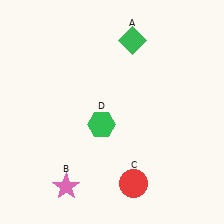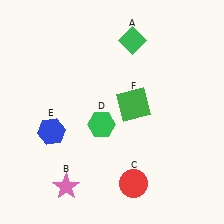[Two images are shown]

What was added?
A blue hexagon (E), a green square (F) were added in Image 2.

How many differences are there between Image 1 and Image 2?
There are 2 differences between the two images.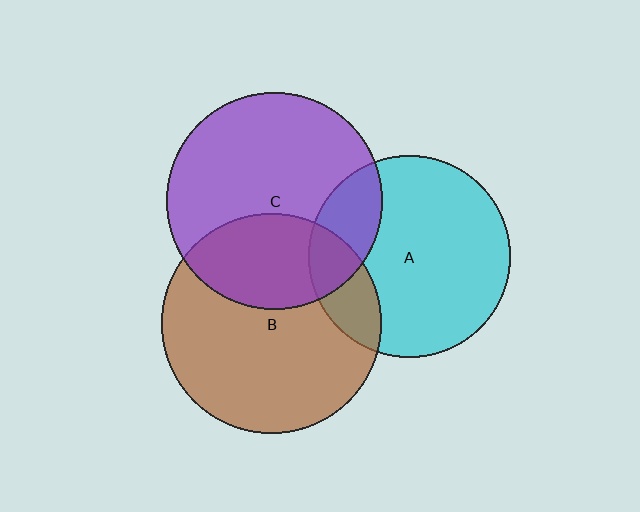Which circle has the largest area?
Circle B (brown).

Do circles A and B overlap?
Yes.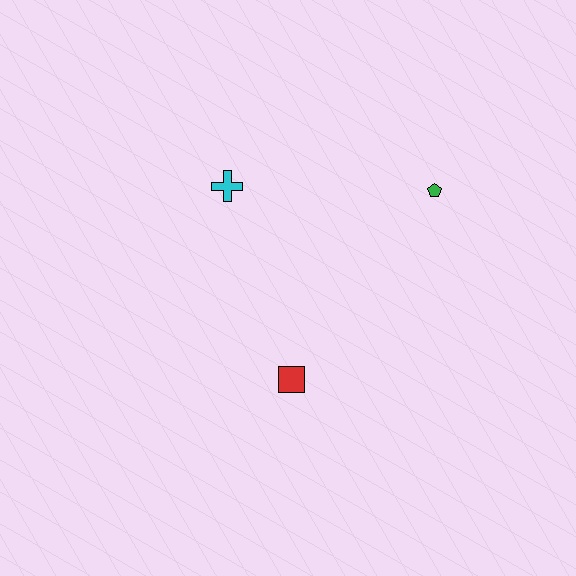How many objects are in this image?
There are 3 objects.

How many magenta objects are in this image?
There are no magenta objects.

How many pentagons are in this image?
There is 1 pentagon.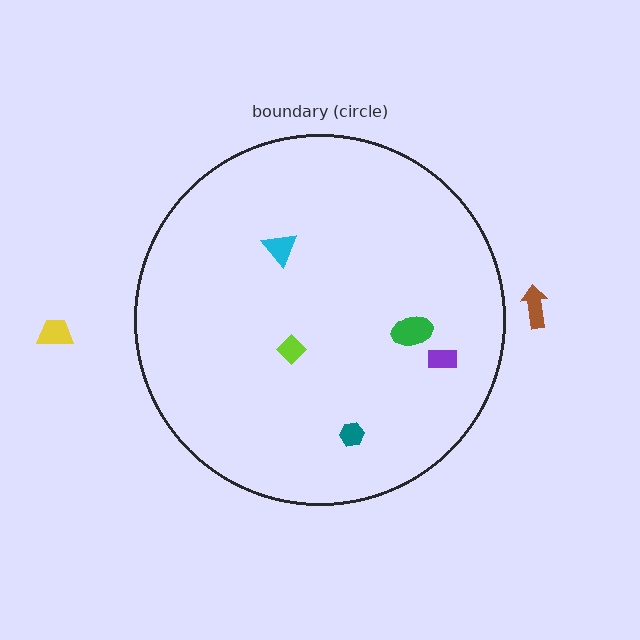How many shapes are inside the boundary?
5 inside, 2 outside.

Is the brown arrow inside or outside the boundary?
Outside.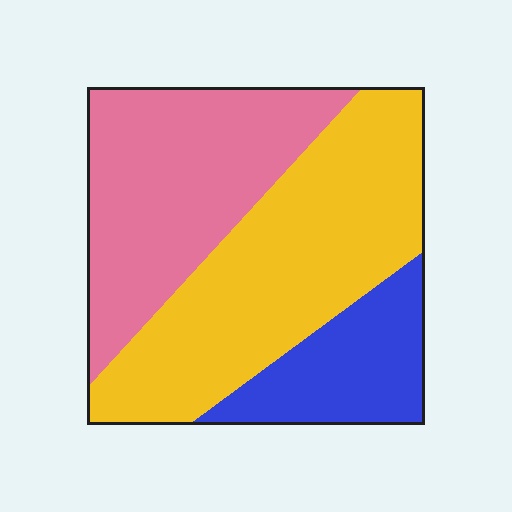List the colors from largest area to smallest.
From largest to smallest: yellow, pink, blue.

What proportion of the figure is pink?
Pink covers roughly 35% of the figure.